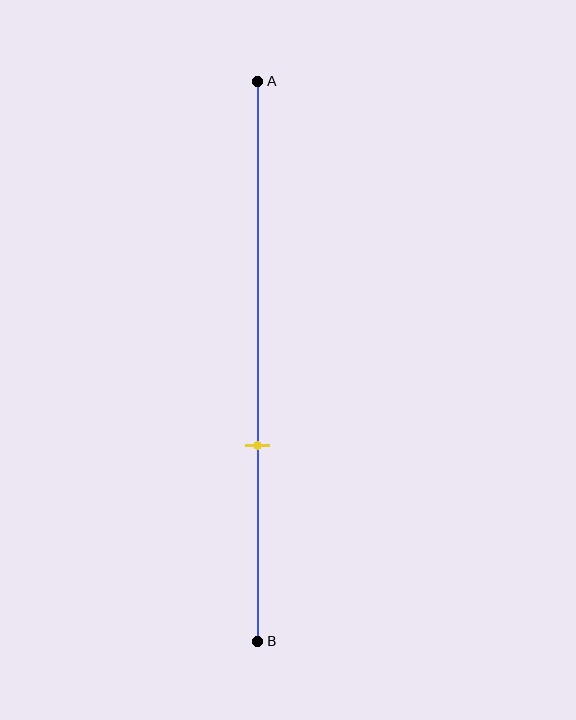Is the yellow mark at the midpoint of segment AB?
No, the mark is at about 65% from A, not at the 50% midpoint.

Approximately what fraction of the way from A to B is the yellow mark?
The yellow mark is approximately 65% of the way from A to B.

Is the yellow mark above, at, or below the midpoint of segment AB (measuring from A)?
The yellow mark is below the midpoint of segment AB.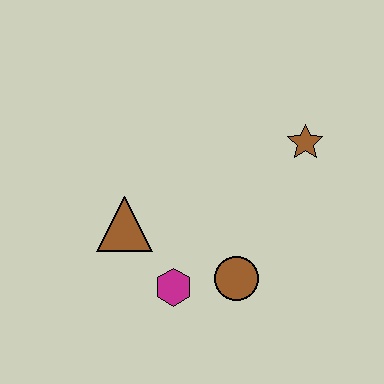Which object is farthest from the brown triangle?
The brown star is farthest from the brown triangle.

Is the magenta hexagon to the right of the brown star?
No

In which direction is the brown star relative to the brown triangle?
The brown star is to the right of the brown triangle.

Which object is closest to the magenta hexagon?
The brown circle is closest to the magenta hexagon.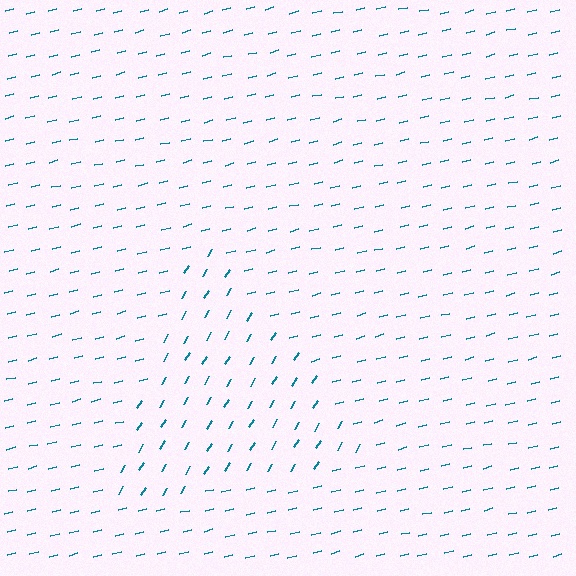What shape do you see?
I see a triangle.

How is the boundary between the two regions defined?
The boundary is defined purely by a change in line orientation (approximately 45 degrees difference). All lines are the same color and thickness.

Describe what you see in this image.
The image is filled with small teal line segments. A triangle region in the image has lines oriented differently from the surrounding lines, creating a visible texture boundary.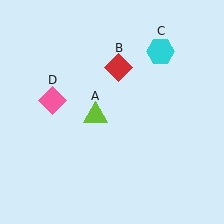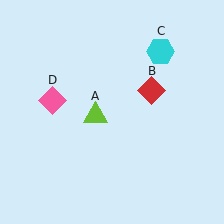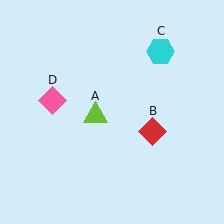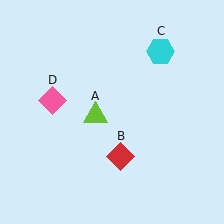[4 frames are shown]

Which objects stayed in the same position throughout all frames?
Lime triangle (object A) and cyan hexagon (object C) and pink diamond (object D) remained stationary.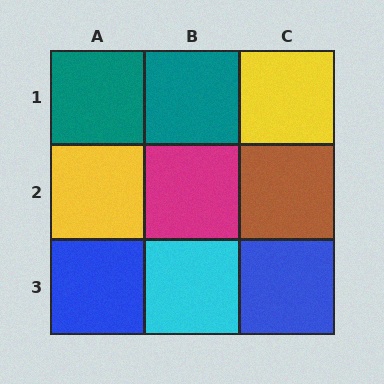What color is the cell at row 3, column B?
Cyan.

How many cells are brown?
1 cell is brown.